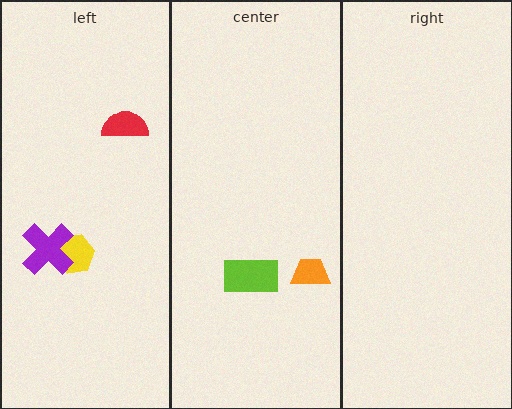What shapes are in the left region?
The red semicircle, the yellow hexagon, the purple cross.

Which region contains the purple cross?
The left region.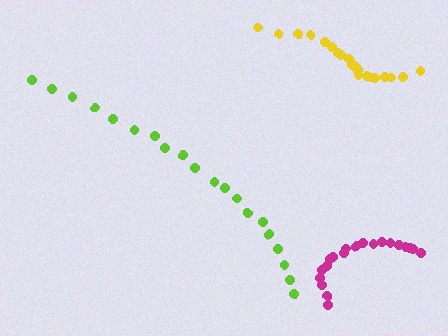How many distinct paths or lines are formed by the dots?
There are 3 distinct paths.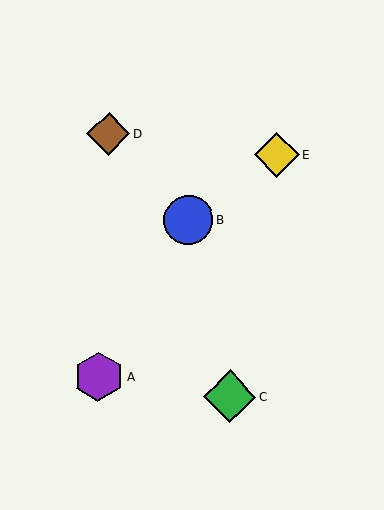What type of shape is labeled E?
Shape E is a yellow diamond.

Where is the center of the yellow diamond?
The center of the yellow diamond is at (277, 155).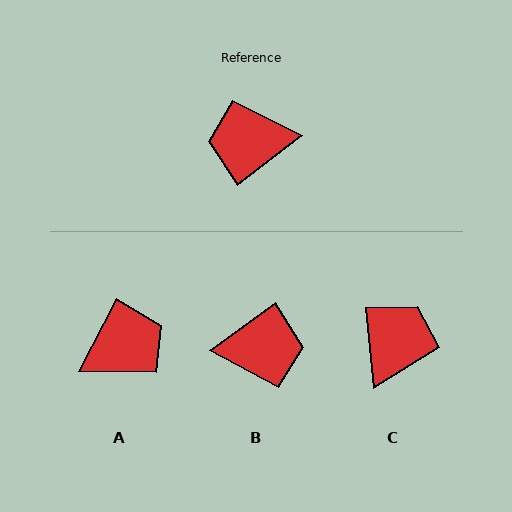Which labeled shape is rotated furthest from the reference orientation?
B, about 178 degrees away.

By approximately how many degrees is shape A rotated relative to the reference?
Approximately 155 degrees clockwise.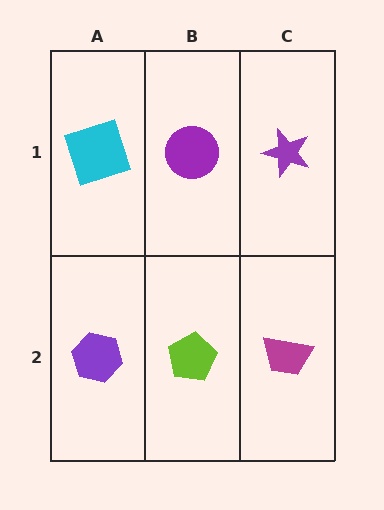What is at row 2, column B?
A lime pentagon.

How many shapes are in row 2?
3 shapes.